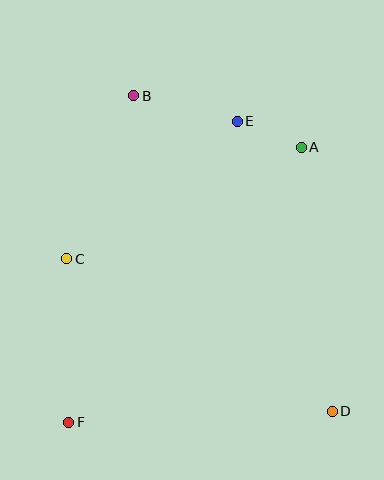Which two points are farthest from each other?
Points B and D are farthest from each other.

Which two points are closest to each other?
Points A and E are closest to each other.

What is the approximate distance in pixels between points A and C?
The distance between A and C is approximately 260 pixels.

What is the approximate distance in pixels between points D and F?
The distance between D and F is approximately 264 pixels.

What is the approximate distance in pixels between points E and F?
The distance between E and F is approximately 345 pixels.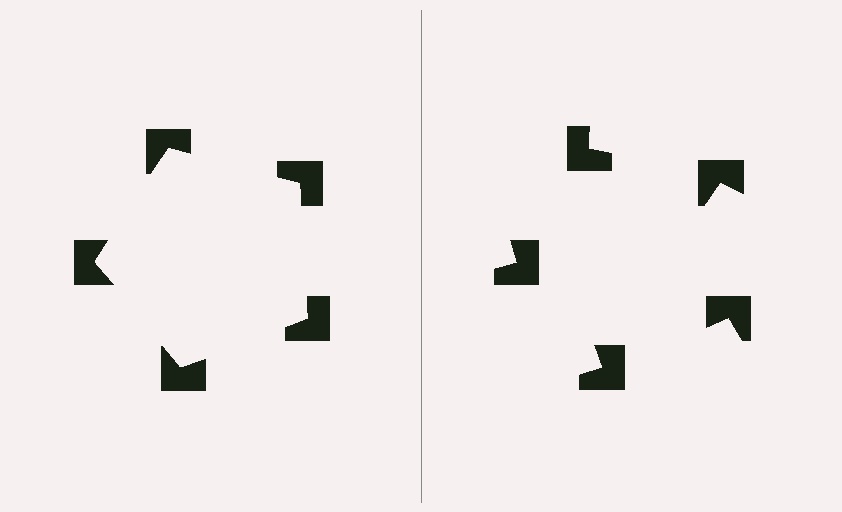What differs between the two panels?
The notched squares are positioned identically on both sides; only the wedge orientations differ. On the left they align to a pentagon; on the right they are misaligned.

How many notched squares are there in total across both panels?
10 — 5 on each side.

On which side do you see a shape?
An illusory pentagon appears on the left side. On the right side the wedge cuts are rotated, so no coherent shape forms.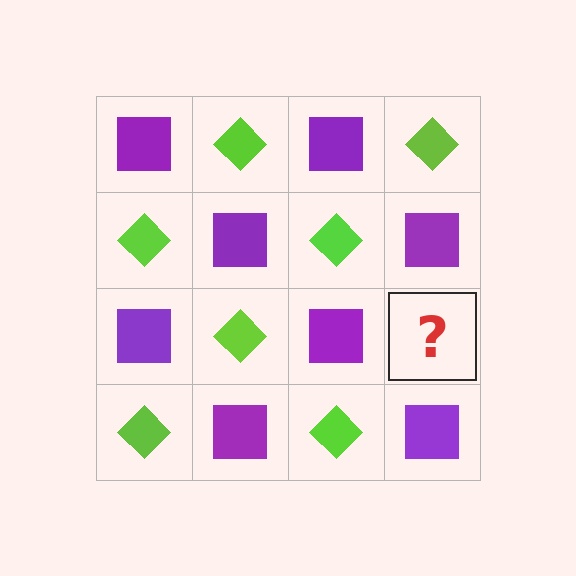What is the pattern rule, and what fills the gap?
The rule is that it alternates purple square and lime diamond in a checkerboard pattern. The gap should be filled with a lime diamond.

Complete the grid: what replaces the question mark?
The question mark should be replaced with a lime diamond.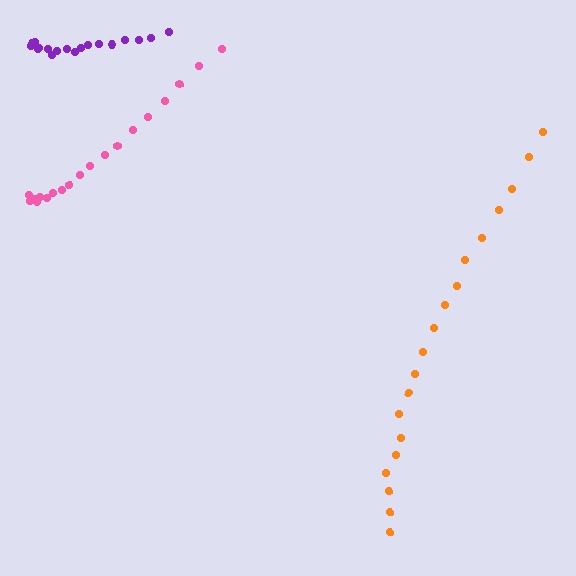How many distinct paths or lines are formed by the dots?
There are 3 distinct paths.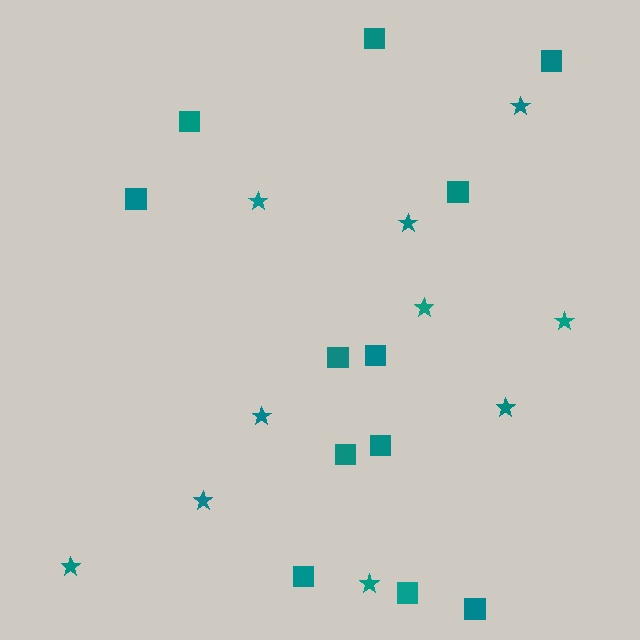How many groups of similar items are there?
There are 2 groups: one group of squares (12) and one group of stars (10).